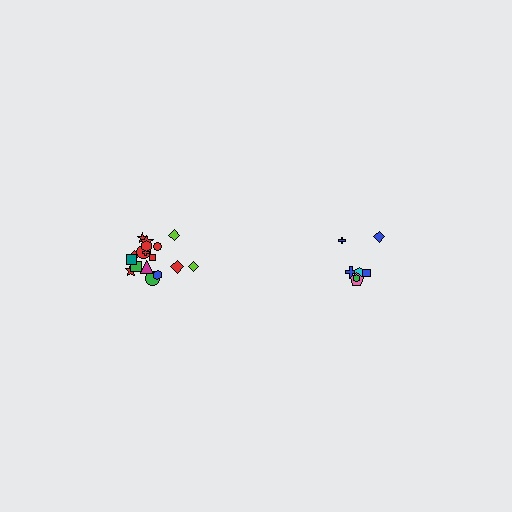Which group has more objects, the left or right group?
The left group.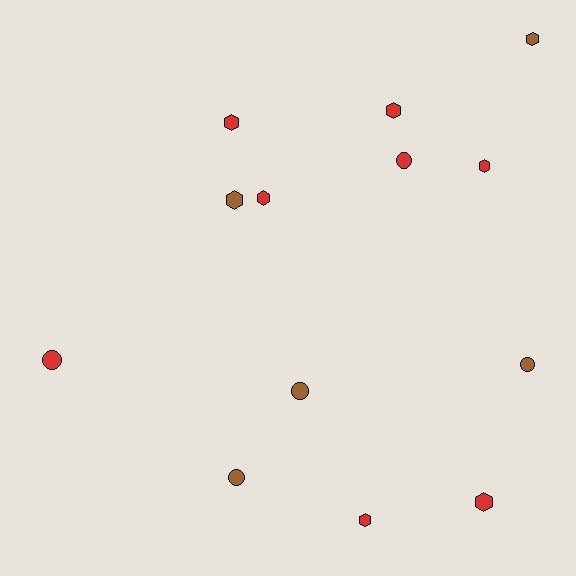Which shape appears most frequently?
Hexagon, with 8 objects.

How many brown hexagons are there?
There are 2 brown hexagons.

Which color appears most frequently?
Red, with 8 objects.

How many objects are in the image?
There are 13 objects.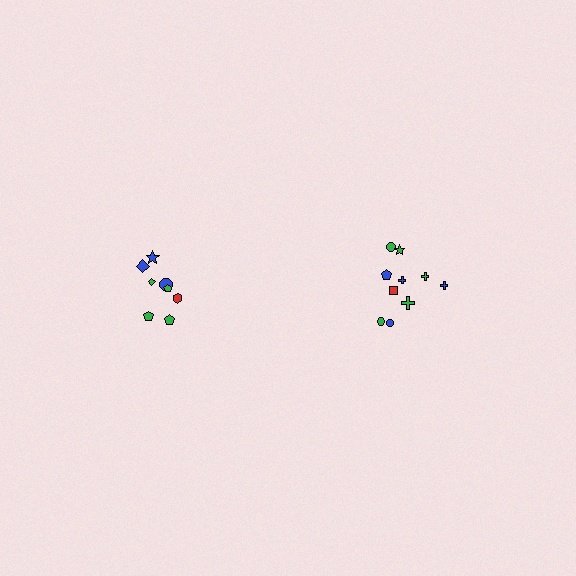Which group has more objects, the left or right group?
The right group.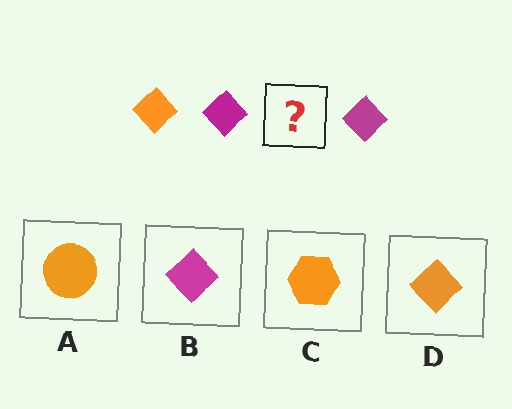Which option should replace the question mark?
Option D.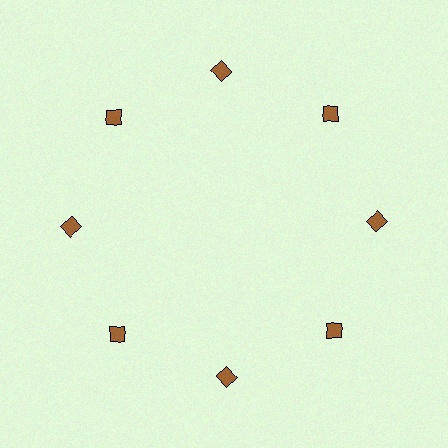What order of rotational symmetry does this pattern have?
This pattern has 8-fold rotational symmetry.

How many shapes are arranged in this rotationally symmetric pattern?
There are 8 shapes, arranged in 8 groups of 1.